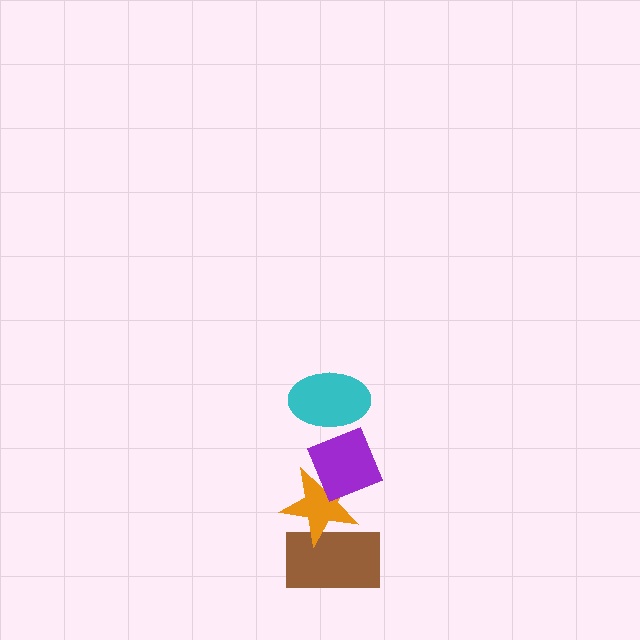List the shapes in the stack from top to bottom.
From top to bottom: the cyan ellipse, the purple diamond, the orange star, the brown rectangle.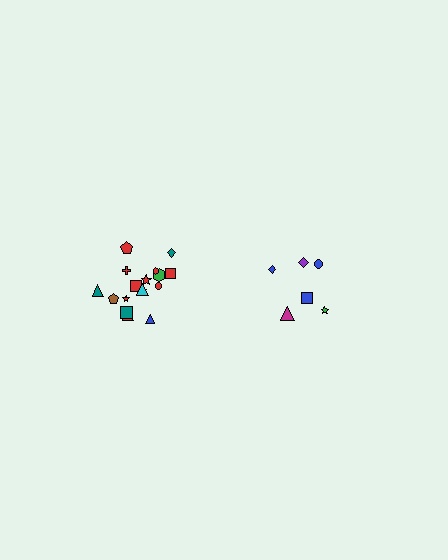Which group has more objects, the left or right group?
The left group.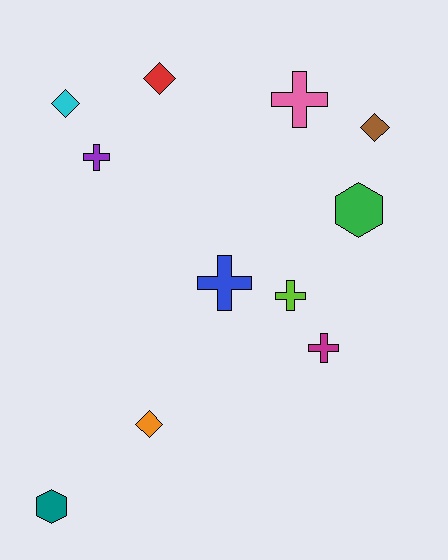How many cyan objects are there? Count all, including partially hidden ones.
There is 1 cyan object.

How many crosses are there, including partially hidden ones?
There are 5 crosses.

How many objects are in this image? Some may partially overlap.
There are 11 objects.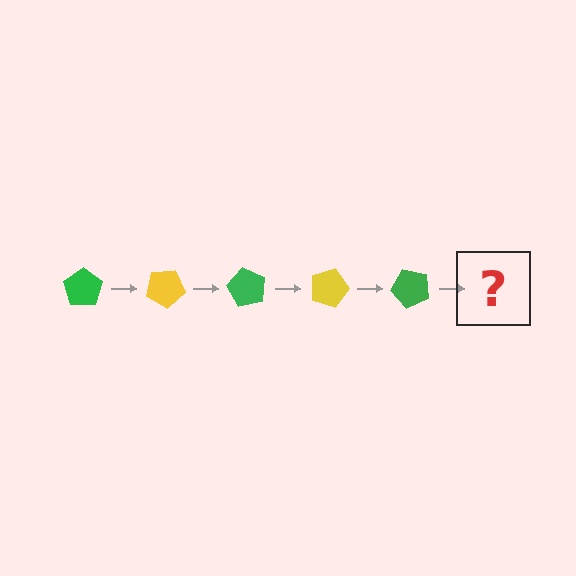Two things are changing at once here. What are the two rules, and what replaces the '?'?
The two rules are that it rotates 30 degrees each step and the color cycles through green and yellow. The '?' should be a yellow pentagon, rotated 150 degrees from the start.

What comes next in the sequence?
The next element should be a yellow pentagon, rotated 150 degrees from the start.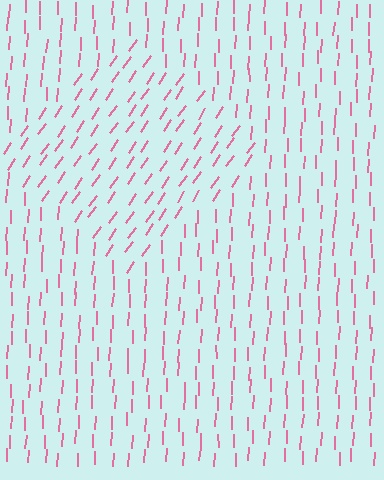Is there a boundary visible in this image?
Yes, there is a texture boundary formed by a change in line orientation.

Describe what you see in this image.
The image is filled with small pink line segments. A diamond region in the image has lines oriented differently from the surrounding lines, creating a visible texture boundary.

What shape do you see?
I see a diamond.